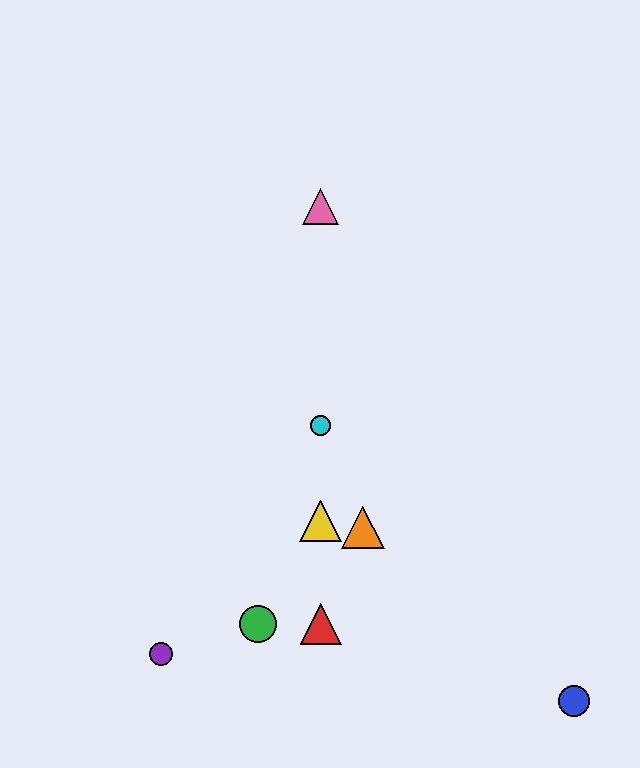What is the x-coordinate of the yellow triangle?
The yellow triangle is at x≈321.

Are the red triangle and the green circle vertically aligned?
No, the red triangle is at x≈321 and the green circle is at x≈258.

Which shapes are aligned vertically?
The red triangle, the yellow triangle, the cyan circle, the pink triangle are aligned vertically.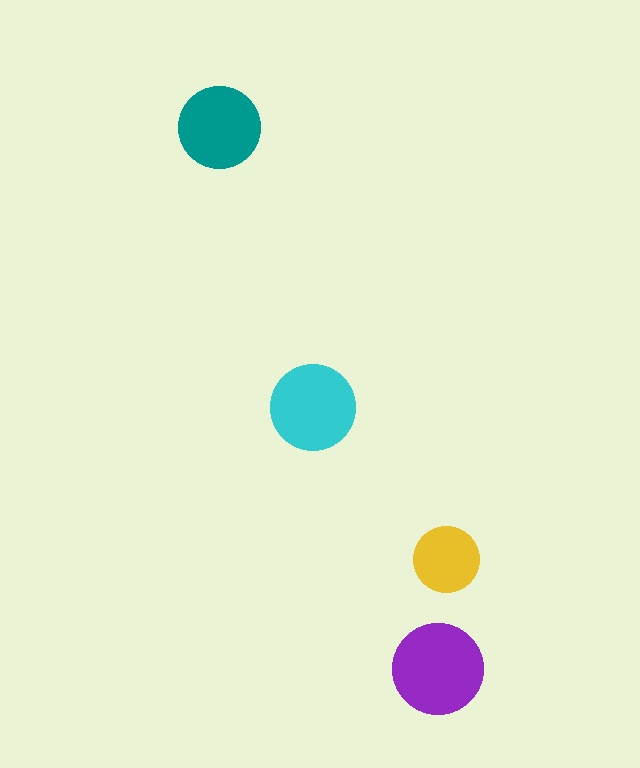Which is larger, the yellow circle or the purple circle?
The purple one.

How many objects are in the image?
There are 4 objects in the image.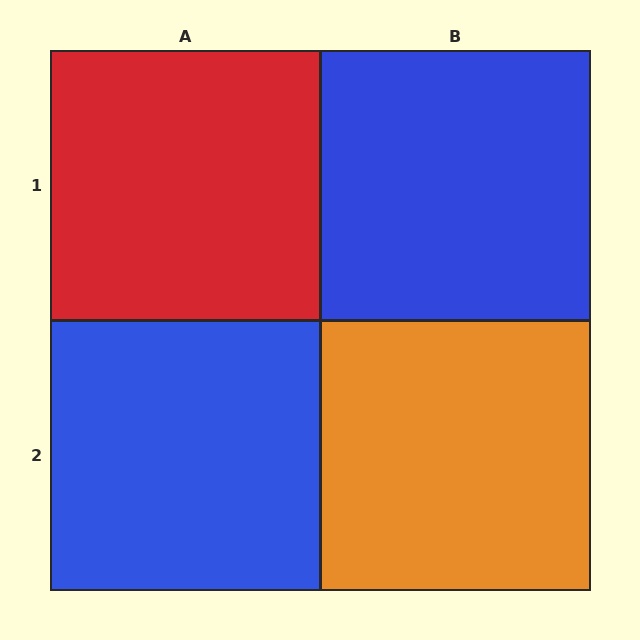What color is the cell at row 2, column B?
Orange.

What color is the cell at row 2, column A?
Blue.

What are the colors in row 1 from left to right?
Red, blue.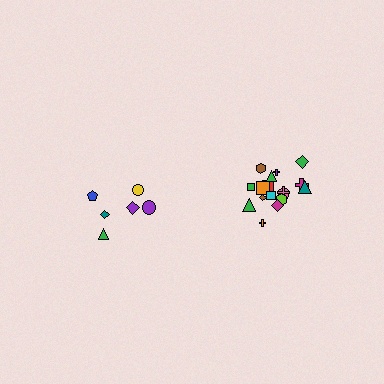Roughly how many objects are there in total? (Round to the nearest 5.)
Roughly 25 objects in total.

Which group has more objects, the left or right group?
The right group.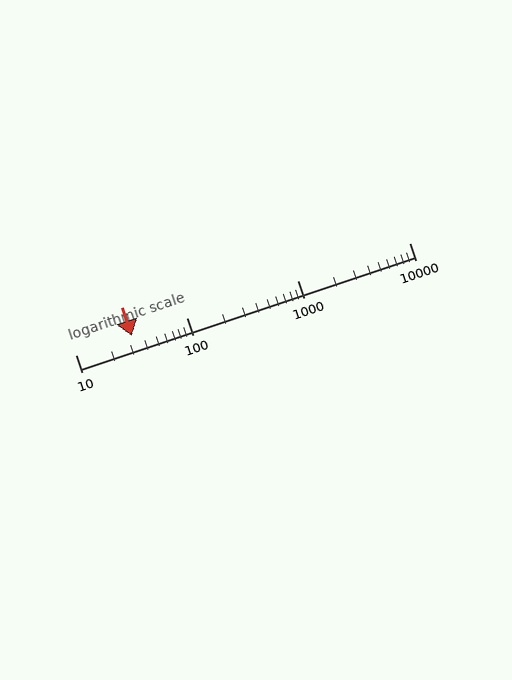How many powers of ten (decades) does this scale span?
The scale spans 3 decades, from 10 to 10000.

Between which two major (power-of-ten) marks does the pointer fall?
The pointer is between 10 and 100.